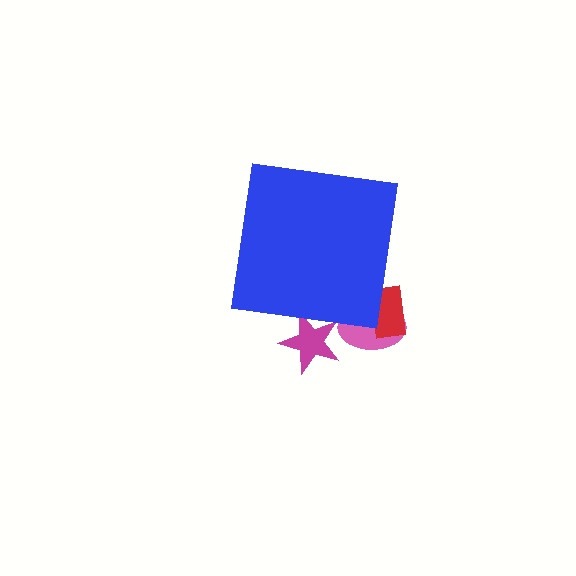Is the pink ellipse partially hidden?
Yes, the pink ellipse is partially hidden behind the blue square.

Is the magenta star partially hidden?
Yes, the magenta star is partially hidden behind the blue square.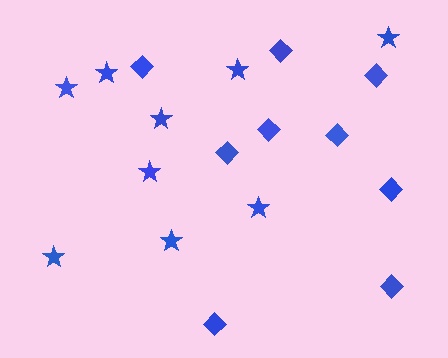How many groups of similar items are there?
There are 2 groups: one group of diamonds (9) and one group of stars (9).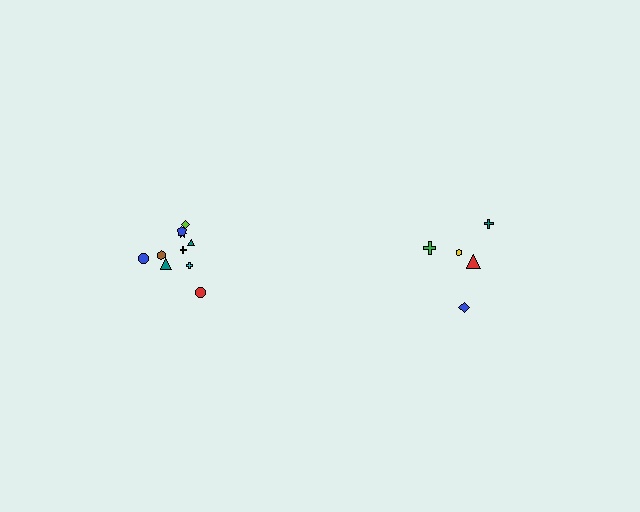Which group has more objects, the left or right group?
The left group.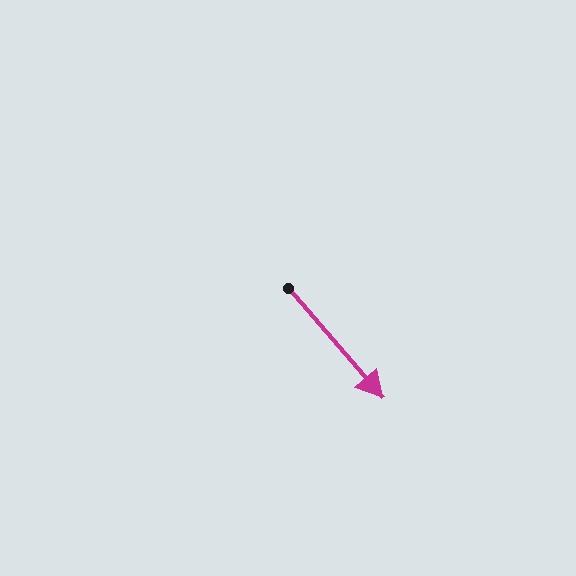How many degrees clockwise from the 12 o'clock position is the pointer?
Approximately 139 degrees.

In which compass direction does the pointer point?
Southeast.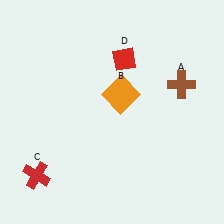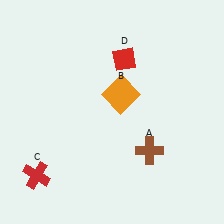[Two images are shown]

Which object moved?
The brown cross (A) moved down.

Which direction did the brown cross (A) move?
The brown cross (A) moved down.